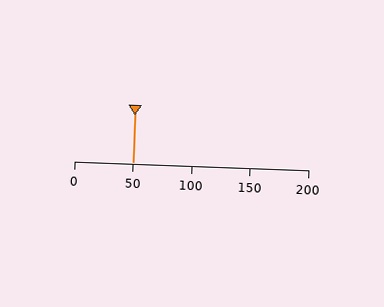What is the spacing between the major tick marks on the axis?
The major ticks are spaced 50 apart.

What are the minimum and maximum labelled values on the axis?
The axis runs from 0 to 200.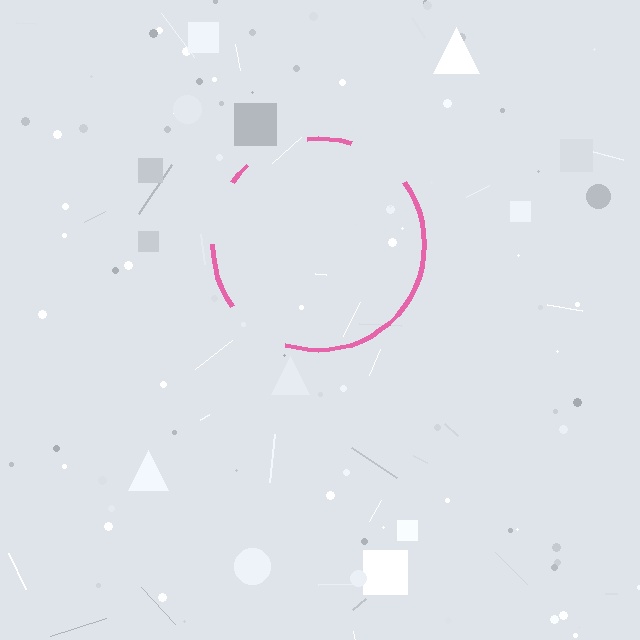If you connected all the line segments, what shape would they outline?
They would outline a circle.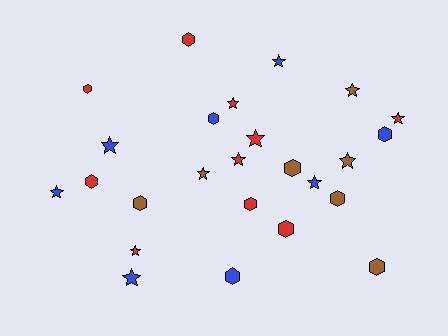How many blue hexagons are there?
There are 3 blue hexagons.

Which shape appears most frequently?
Star, with 13 objects.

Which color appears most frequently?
Red, with 10 objects.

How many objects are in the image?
There are 25 objects.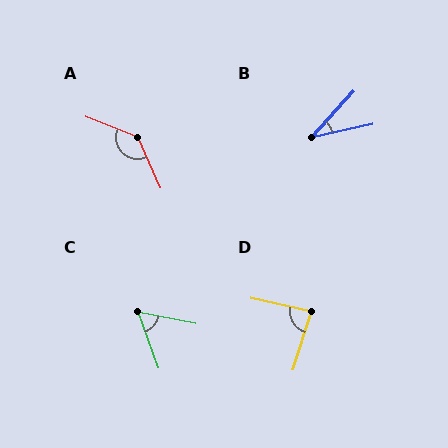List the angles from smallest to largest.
B (36°), C (59°), D (86°), A (136°).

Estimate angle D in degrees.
Approximately 86 degrees.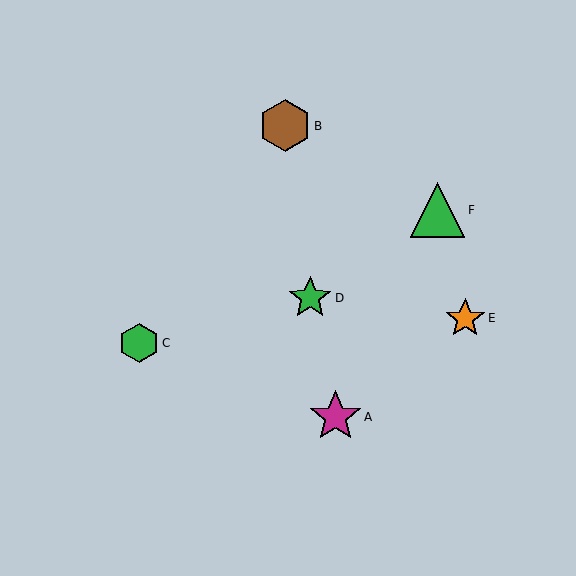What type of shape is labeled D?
Shape D is a green star.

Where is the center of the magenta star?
The center of the magenta star is at (335, 417).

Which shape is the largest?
The green triangle (labeled F) is the largest.